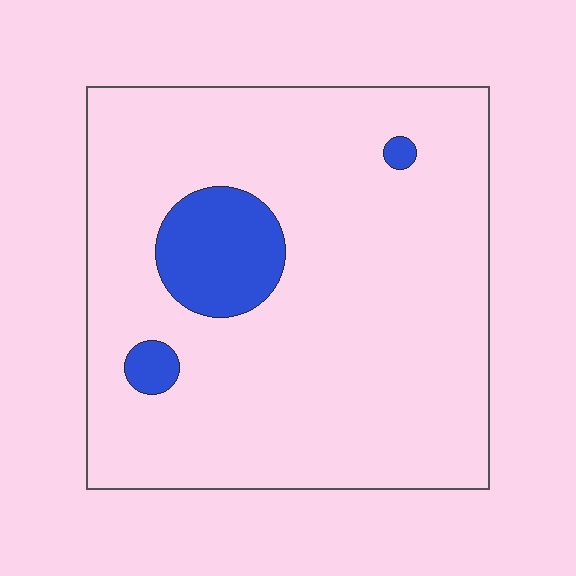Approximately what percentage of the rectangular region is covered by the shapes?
Approximately 10%.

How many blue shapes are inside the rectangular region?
3.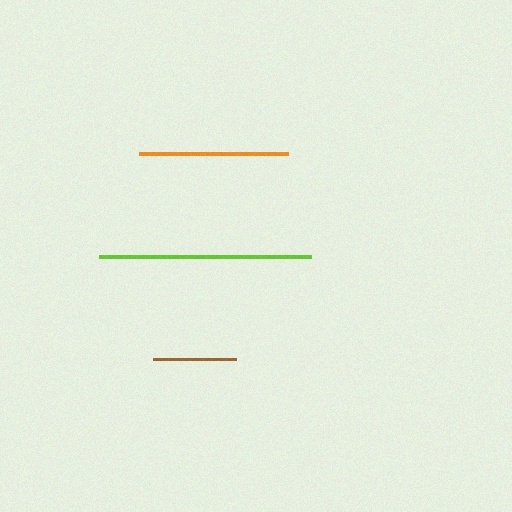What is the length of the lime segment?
The lime segment is approximately 212 pixels long.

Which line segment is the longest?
The lime line is the longest at approximately 212 pixels.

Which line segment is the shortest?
The brown line is the shortest at approximately 83 pixels.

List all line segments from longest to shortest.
From longest to shortest: lime, orange, brown.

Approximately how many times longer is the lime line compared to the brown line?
The lime line is approximately 2.6 times the length of the brown line.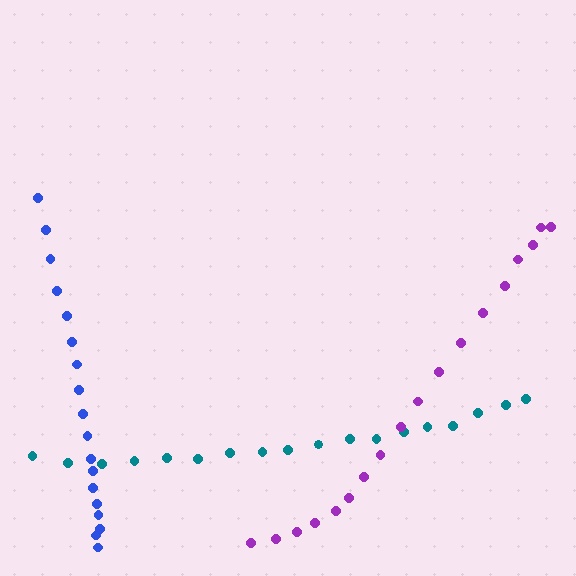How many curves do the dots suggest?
There are 3 distinct paths.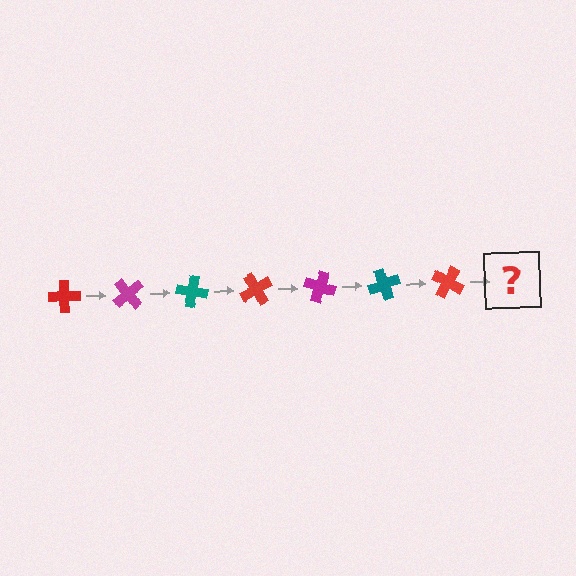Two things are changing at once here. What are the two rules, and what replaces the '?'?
The two rules are that it rotates 50 degrees each step and the color cycles through red, magenta, and teal. The '?' should be a magenta cross, rotated 350 degrees from the start.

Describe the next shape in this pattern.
It should be a magenta cross, rotated 350 degrees from the start.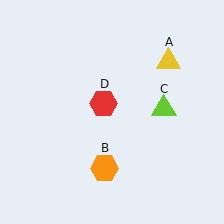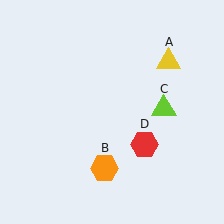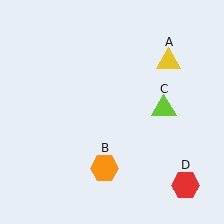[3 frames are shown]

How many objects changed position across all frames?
1 object changed position: red hexagon (object D).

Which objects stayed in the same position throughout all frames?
Yellow triangle (object A) and orange hexagon (object B) and lime triangle (object C) remained stationary.